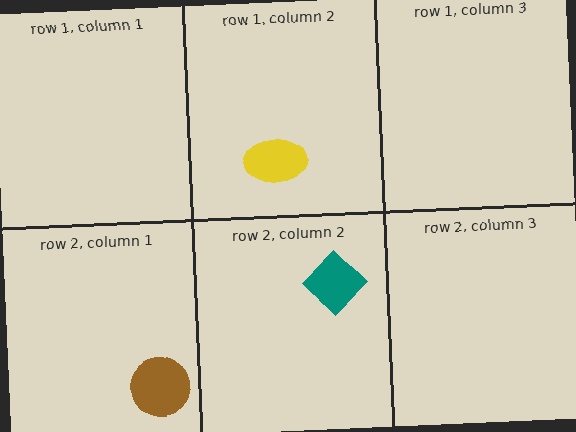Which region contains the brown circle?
The row 2, column 1 region.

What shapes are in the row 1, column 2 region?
The yellow ellipse.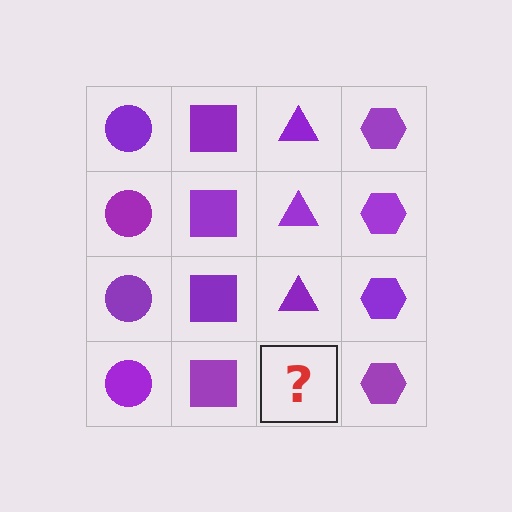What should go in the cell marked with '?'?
The missing cell should contain a purple triangle.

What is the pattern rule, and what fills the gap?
The rule is that each column has a consistent shape. The gap should be filled with a purple triangle.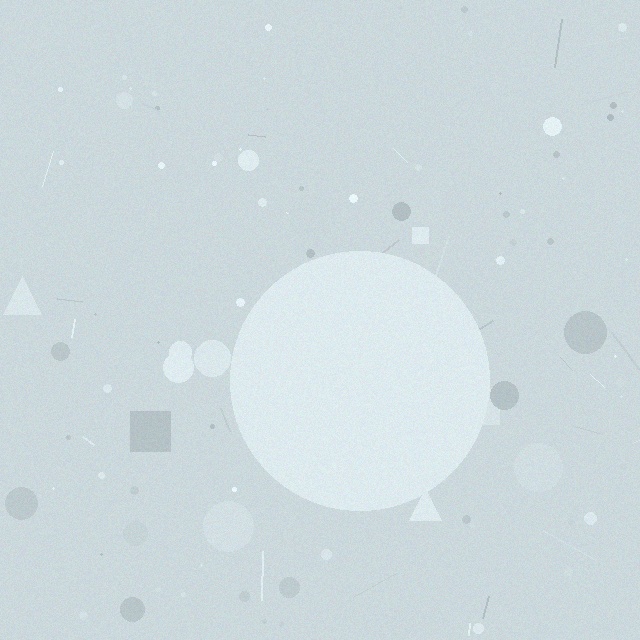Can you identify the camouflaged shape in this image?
The camouflaged shape is a circle.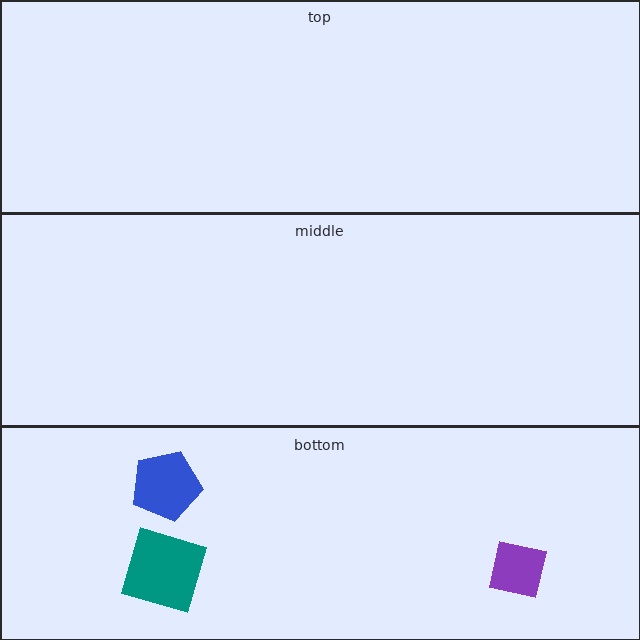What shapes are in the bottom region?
The teal square, the purple square, the blue pentagon.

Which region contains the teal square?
The bottom region.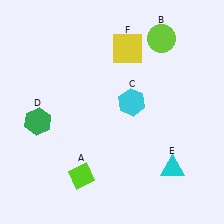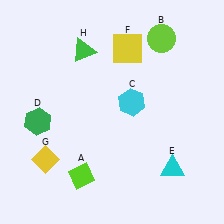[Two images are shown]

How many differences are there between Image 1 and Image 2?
There are 2 differences between the two images.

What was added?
A yellow diamond (G), a green triangle (H) were added in Image 2.